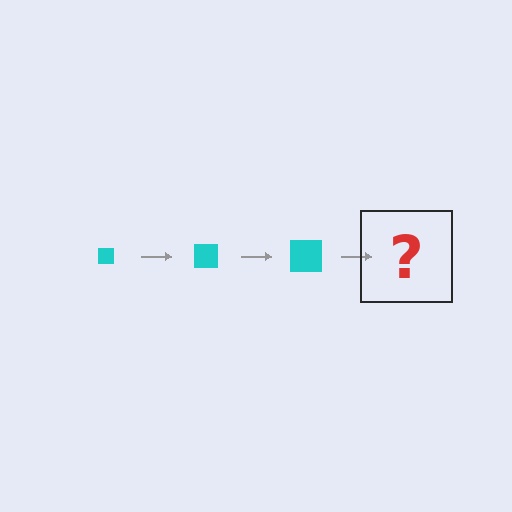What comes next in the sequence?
The next element should be a cyan square, larger than the previous one.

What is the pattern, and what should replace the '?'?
The pattern is that the square gets progressively larger each step. The '?' should be a cyan square, larger than the previous one.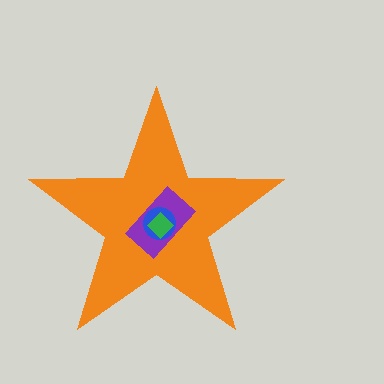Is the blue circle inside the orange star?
Yes.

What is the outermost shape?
The orange star.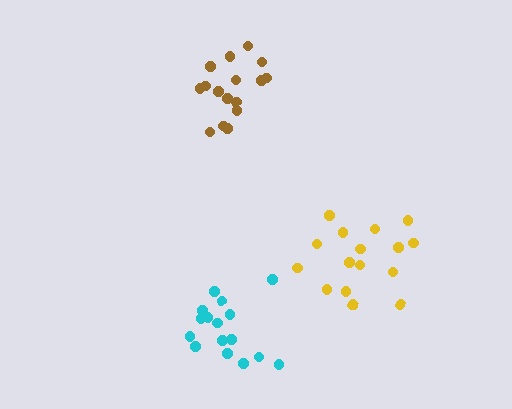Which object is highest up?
The brown cluster is topmost.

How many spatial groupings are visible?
There are 3 spatial groupings.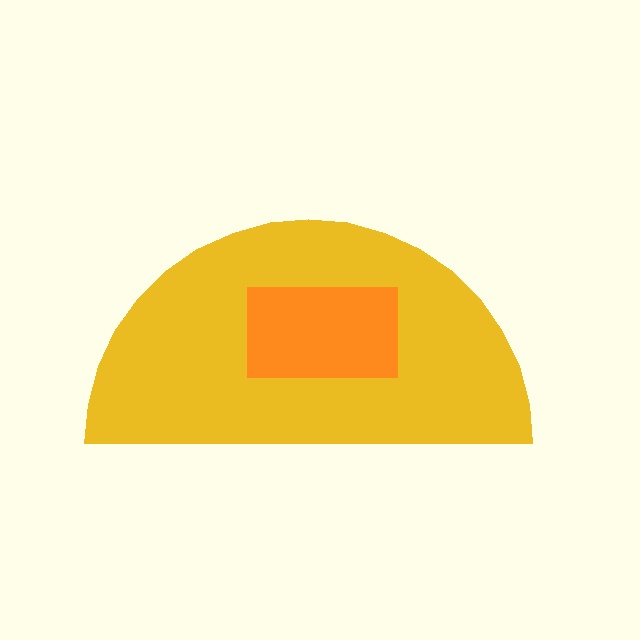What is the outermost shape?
The yellow semicircle.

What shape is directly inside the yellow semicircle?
The orange rectangle.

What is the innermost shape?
The orange rectangle.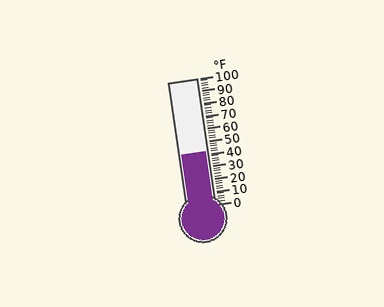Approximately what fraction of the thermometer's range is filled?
The thermometer is filled to approximately 40% of its range.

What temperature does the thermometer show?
The thermometer shows approximately 42°F.